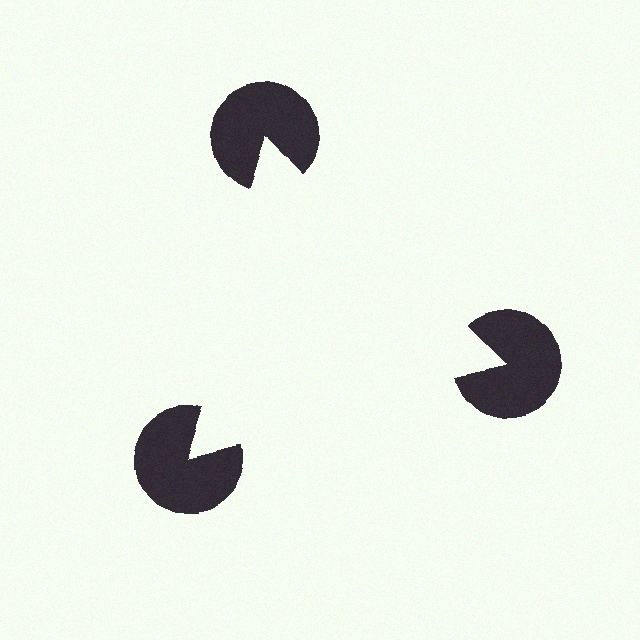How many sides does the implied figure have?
3 sides.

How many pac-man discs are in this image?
There are 3 — one at each vertex of the illusory triangle.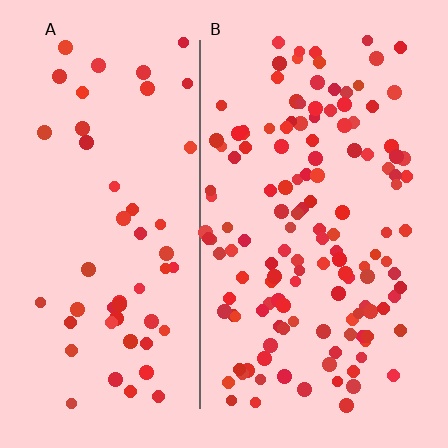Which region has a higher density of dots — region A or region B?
B (the right).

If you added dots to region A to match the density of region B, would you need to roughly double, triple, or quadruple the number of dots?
Approximately triple.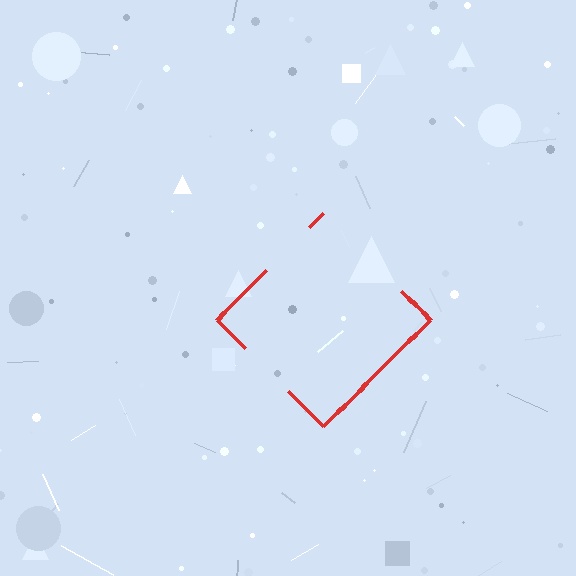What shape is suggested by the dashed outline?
The dashed outline suggests a diamond.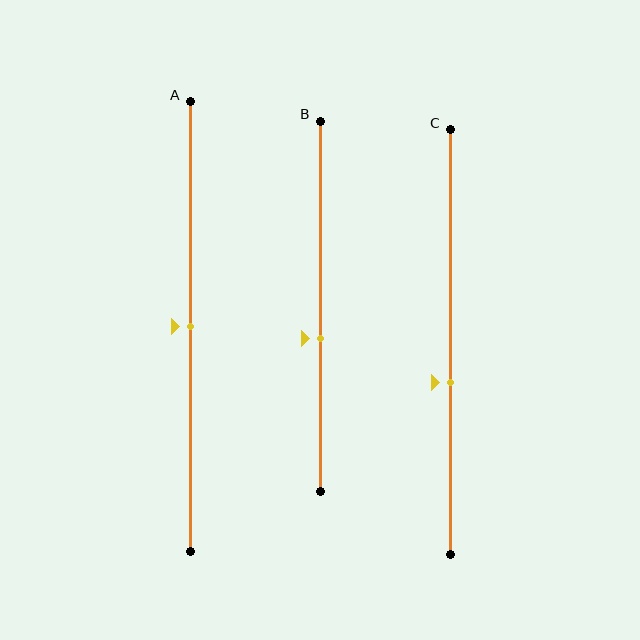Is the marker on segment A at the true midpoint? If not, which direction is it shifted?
Yes, the marker on segment A is at the true midpoint.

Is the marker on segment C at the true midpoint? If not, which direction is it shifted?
No, the marker on segment C is shifted downward by about 10% of the segment length.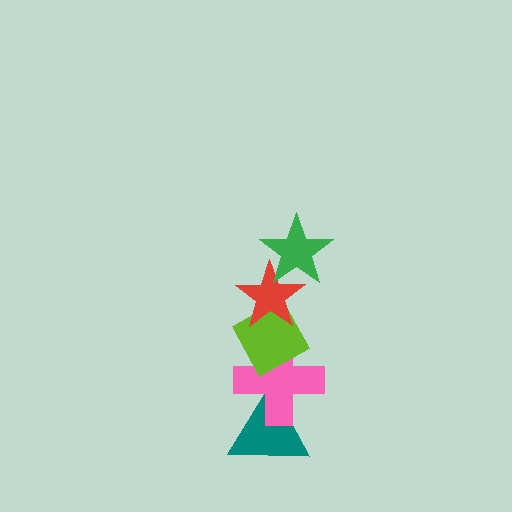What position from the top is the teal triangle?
The teal triangle is 5th from the top.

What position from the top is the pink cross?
The pink cross is 4th from the top.